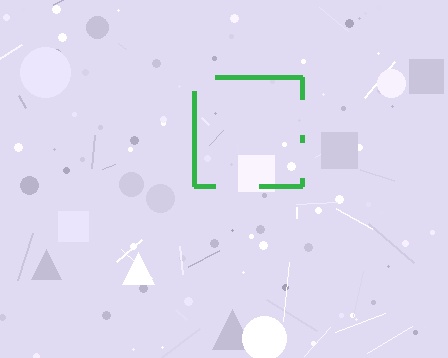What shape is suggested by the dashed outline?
The dashed outline suggests a square.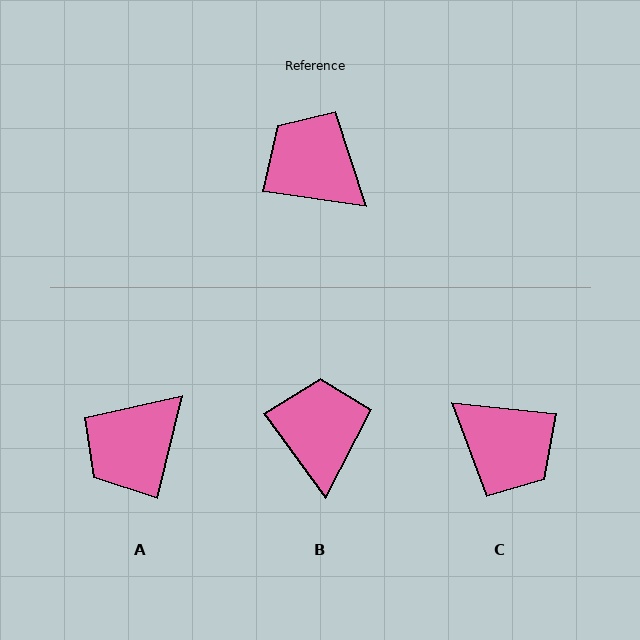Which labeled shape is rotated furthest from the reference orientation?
C, about 178 degrees away.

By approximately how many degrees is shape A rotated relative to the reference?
Approximately 85 degrees counter-clockwise.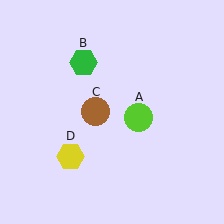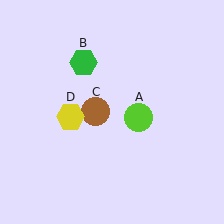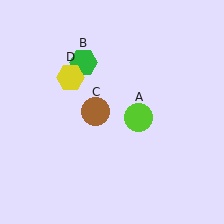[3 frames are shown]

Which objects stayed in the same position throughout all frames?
Lime circle (object A) and green hexagon (object B) and brown circle (object C) remained stationary.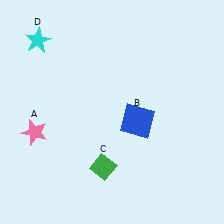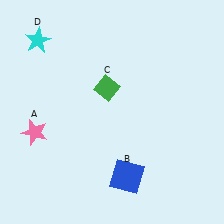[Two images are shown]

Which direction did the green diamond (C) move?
The green diamond (C) moved up.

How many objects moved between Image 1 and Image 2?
2 objects moved between the two images.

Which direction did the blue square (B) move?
The blue square (B) moved down.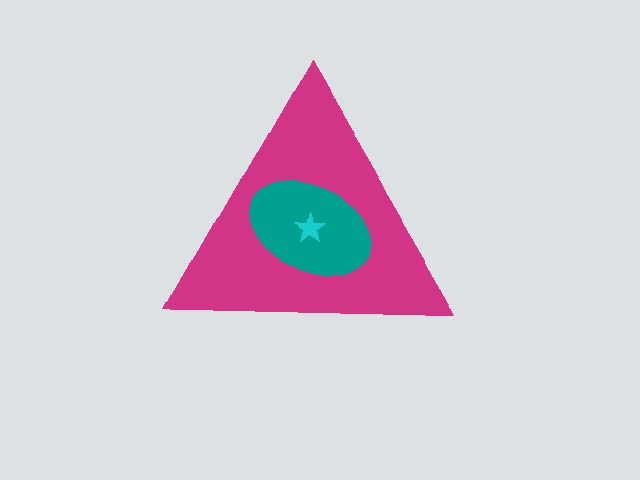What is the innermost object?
The cyan star.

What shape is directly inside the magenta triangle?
The teal ellipse.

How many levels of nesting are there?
3.